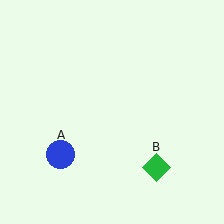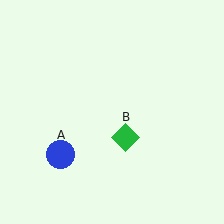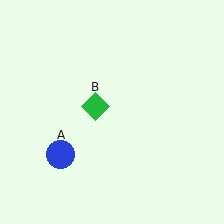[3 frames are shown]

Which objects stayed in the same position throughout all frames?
Blue circle (object A) remained stationary.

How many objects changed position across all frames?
1 object changed position: green diamond (object B).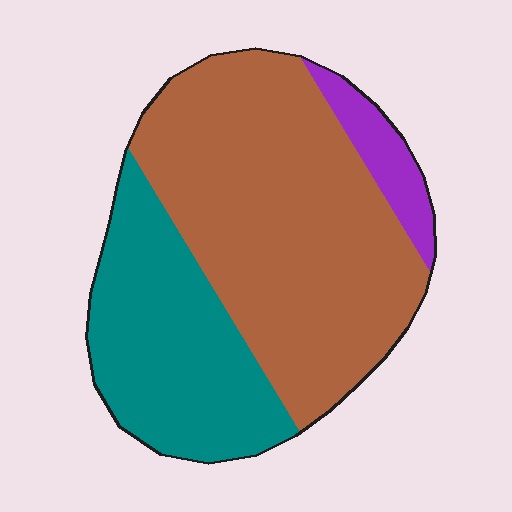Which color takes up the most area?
Brown, at roughly 60%.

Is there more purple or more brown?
Brown.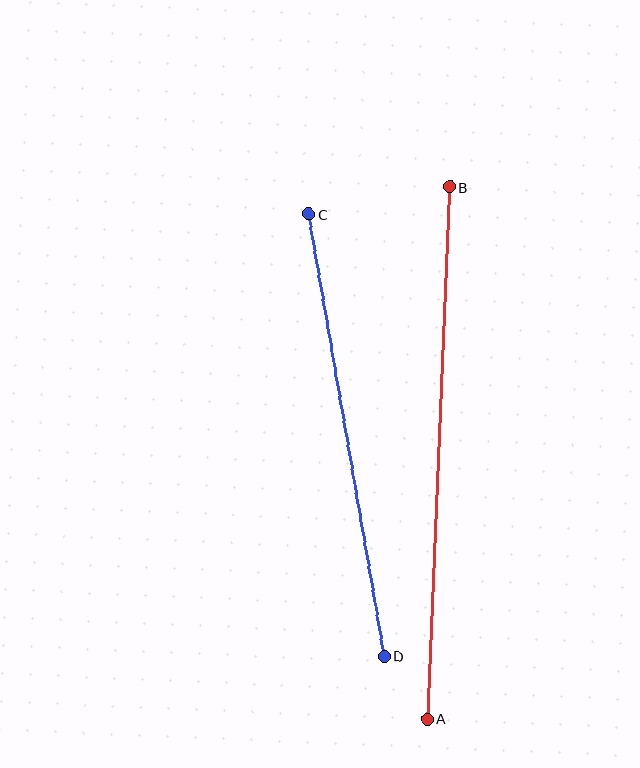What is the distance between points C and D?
The distance is approximately 448 pixels.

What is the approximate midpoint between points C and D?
The midpoint is at approximately (347, 435) pixels.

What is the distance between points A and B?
The distance is approximately 533 pixels.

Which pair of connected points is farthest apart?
Points A and B are farthest apart.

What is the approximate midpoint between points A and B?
The midpoint is at approximately (439, 453) pixels.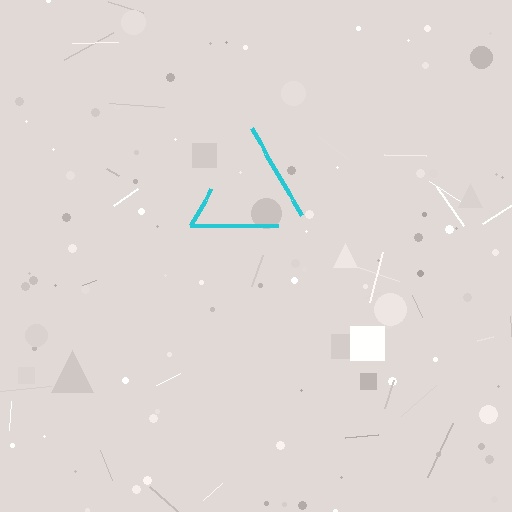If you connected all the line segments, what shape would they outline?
They would outline a triangle.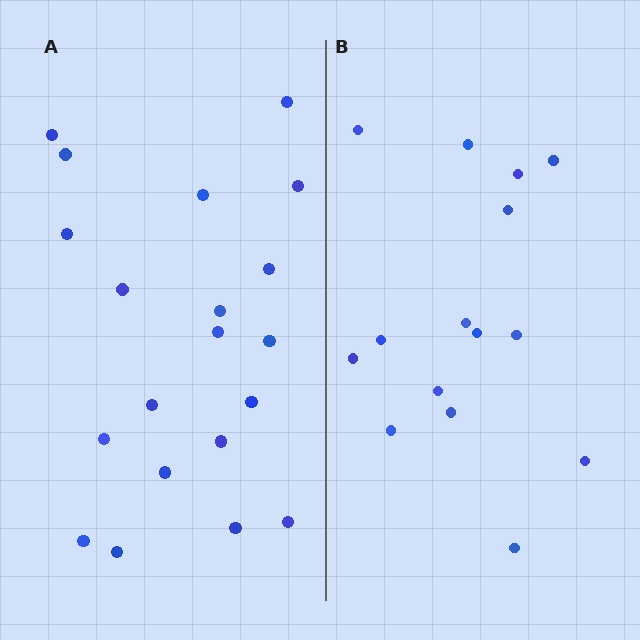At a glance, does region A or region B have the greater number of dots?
Region A (the left region) has more dots.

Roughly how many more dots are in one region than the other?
Region A has about 5 more dots than region B.